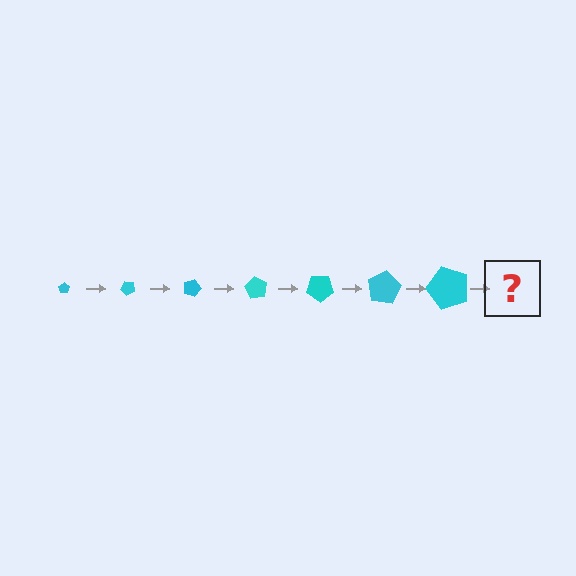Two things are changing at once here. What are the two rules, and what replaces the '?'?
The two rules are that the pentagon grows larger each step and it rotates 45 degrees each step. The '?' should be a pentagon, larger than the previous one and rotated 315 degrees from the start.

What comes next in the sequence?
The next element should be a pentagon, larger than the previous one and rotated 315 degrees from the start.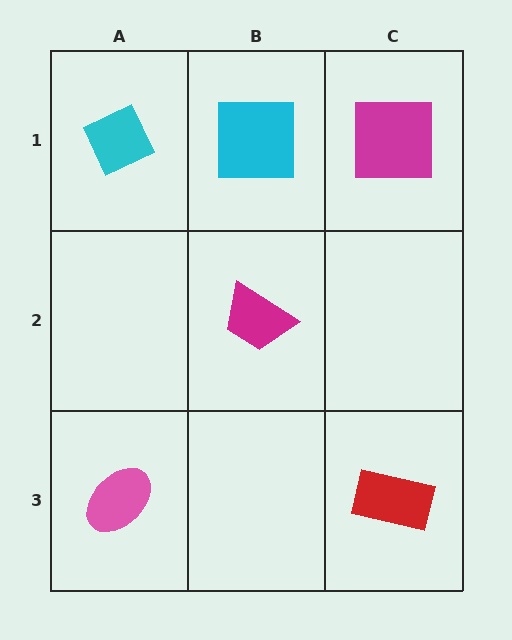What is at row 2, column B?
A magenta trapezoid.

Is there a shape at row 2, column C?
No, that cell is empty.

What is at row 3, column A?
A pink ellipse.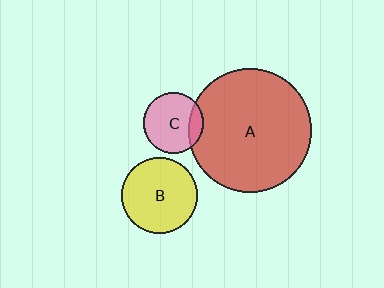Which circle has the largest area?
Circle A (red).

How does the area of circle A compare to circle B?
Approximately 2.6 times.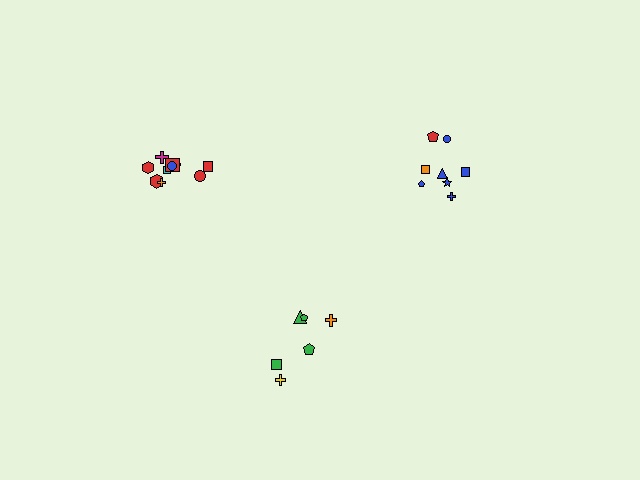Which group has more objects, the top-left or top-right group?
The top-left group.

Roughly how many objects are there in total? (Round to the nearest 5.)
Roughly 25 objects in total.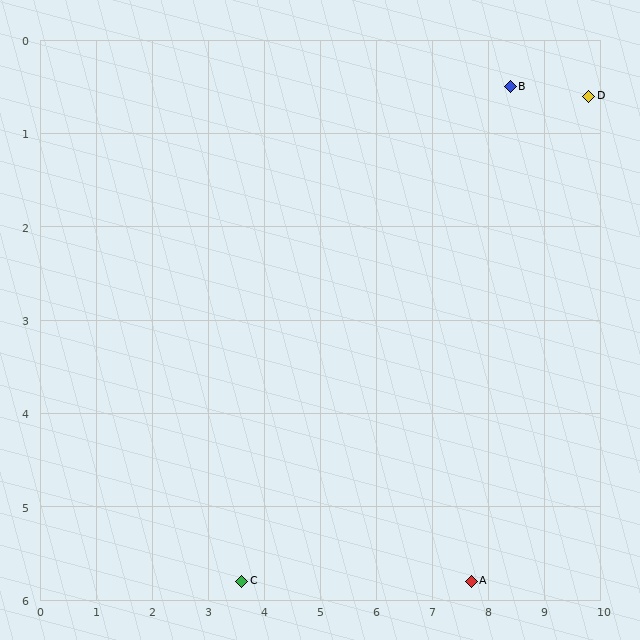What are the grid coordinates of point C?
Point C is at approximately (3.6, 5.8).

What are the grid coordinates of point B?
Point B is at approximately (8.4, 0.5).